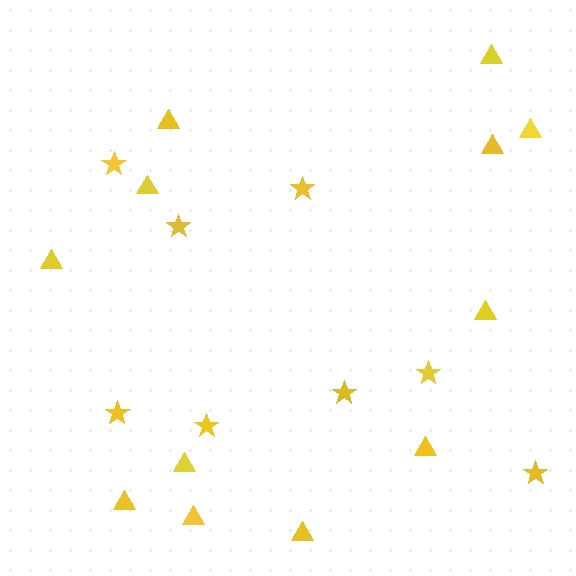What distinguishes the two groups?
There are 2 groups: one group of triangles (12) and one group of stars (8).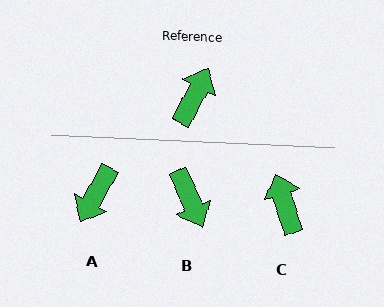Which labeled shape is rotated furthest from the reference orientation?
A, about 178 degrees away.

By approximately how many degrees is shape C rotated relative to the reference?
Approximately 45 degrees counter-clockwise.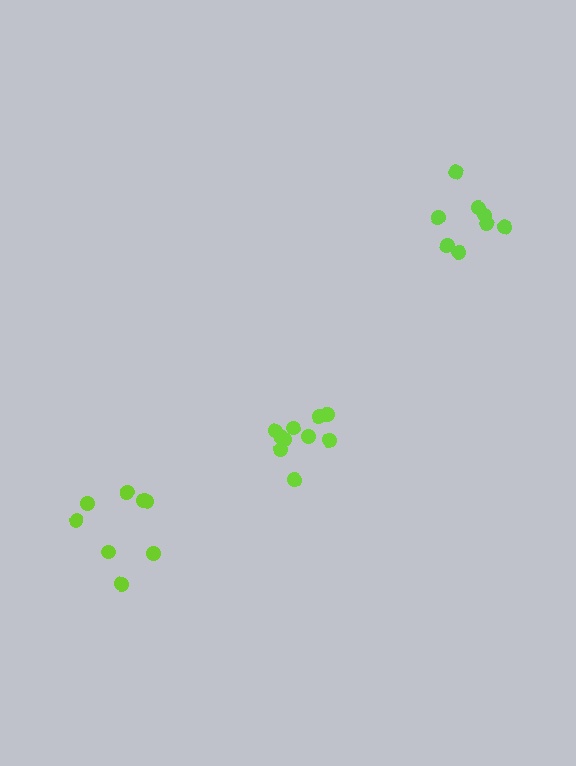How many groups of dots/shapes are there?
There are 3 groups.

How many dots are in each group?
Group 1: 8 dots, Group 2: 10 dots, Group 3: 8 dots (26 total).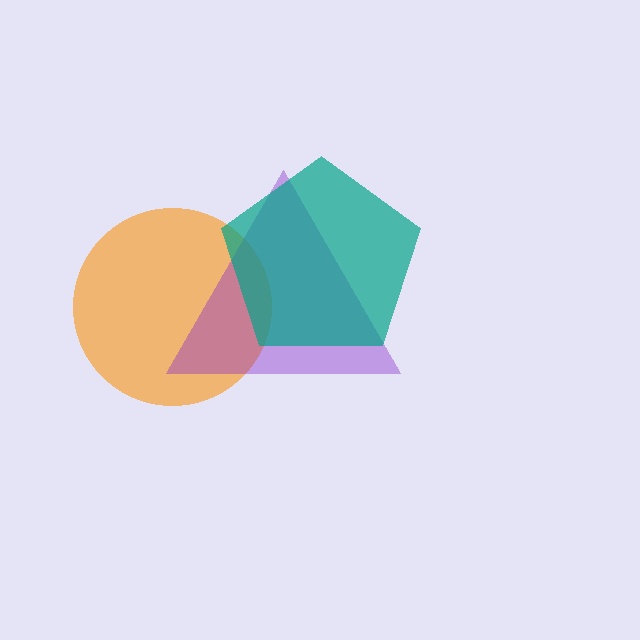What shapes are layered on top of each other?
The layered shapes are: an orange circle, a purple triangle, a teal pentagon.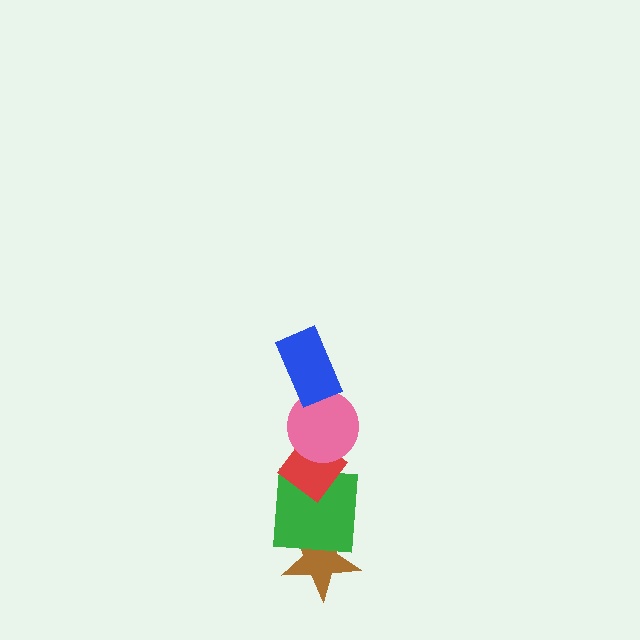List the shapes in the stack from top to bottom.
From top to bottom: the blue rectangle, the pink circle, the red diamond, the green square, the brown star.